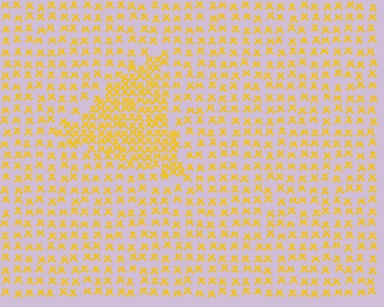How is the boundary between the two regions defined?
The boundary is defined by a change in element density (approximately 2.0x ratio). All elements are the same color, size, and shape.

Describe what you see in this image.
The image contains small yellow elements arranged at two different densities. A triangle-shaped region is visible where the elements are more densely packed than the surrounding area.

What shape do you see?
I see a triangle.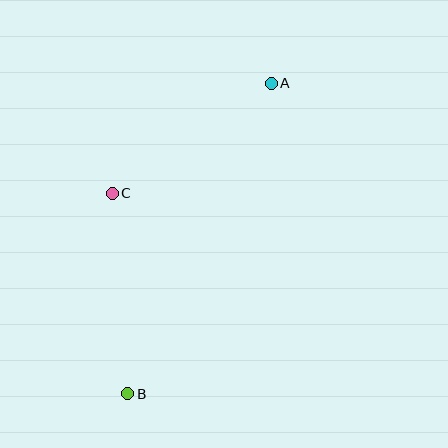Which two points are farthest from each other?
Points A and B are farthest from each other.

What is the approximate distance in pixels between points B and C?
The distance between B and C is approximately 201 pixels.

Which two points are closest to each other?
Points A and C are closest to each other.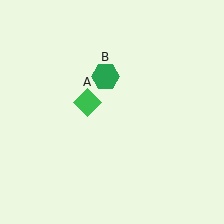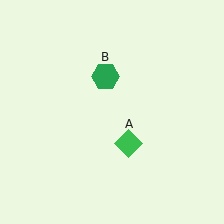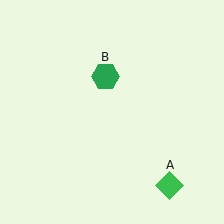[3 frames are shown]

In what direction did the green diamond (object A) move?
The green diamond (object A) moved down and to the right.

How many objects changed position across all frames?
1 object changed position: green diamond (object A).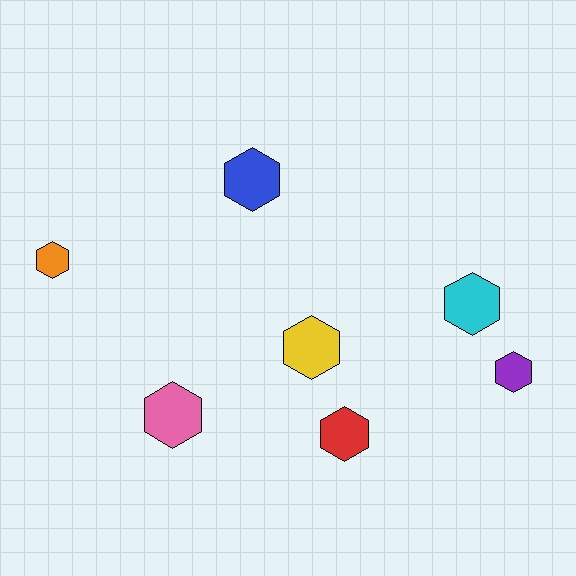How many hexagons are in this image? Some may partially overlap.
There are 7 hexagons.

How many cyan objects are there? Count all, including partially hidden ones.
There is 1 cyan object.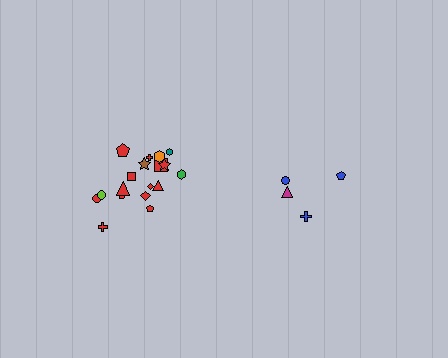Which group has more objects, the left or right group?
The left group.